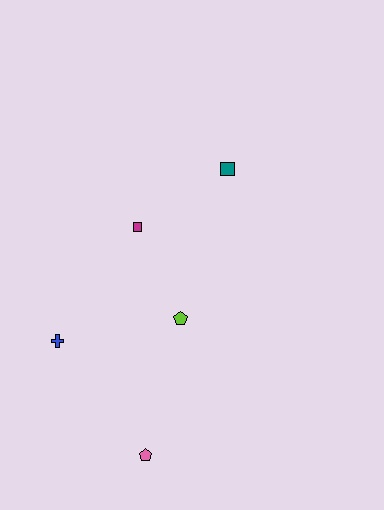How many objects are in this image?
There are 5 objects.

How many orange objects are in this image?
There are no orange objects.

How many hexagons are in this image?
There are no hexagons.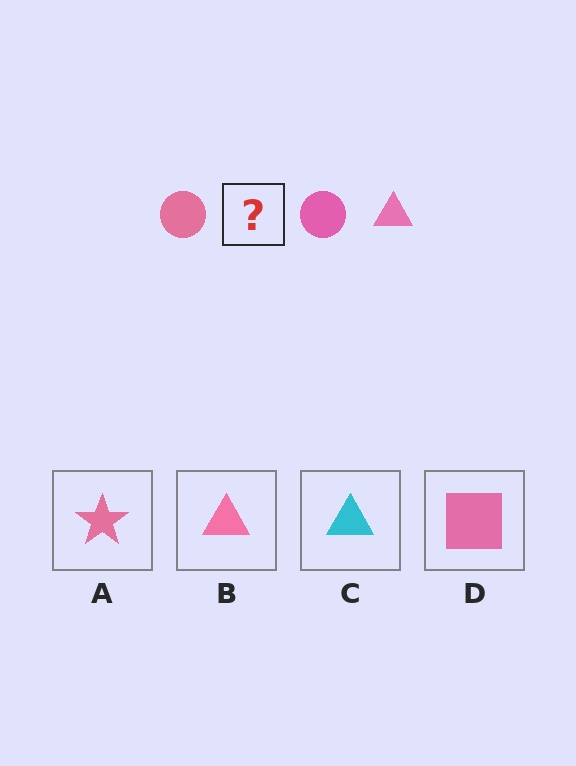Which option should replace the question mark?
Option B.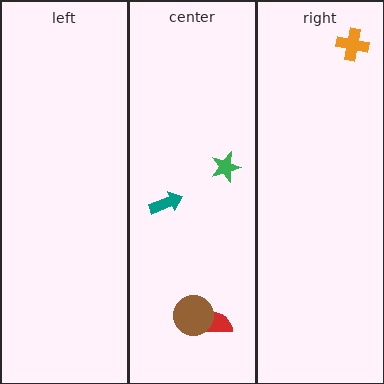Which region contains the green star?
The center region.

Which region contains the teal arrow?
The center region.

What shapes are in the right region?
The orange cross.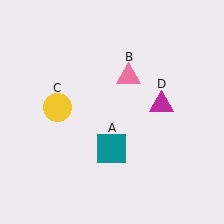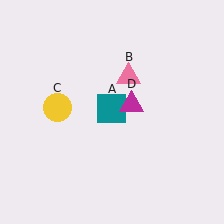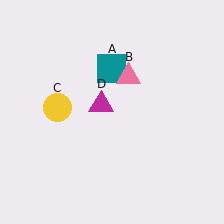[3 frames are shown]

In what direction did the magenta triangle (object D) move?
The magenta triangle (object D) moved left.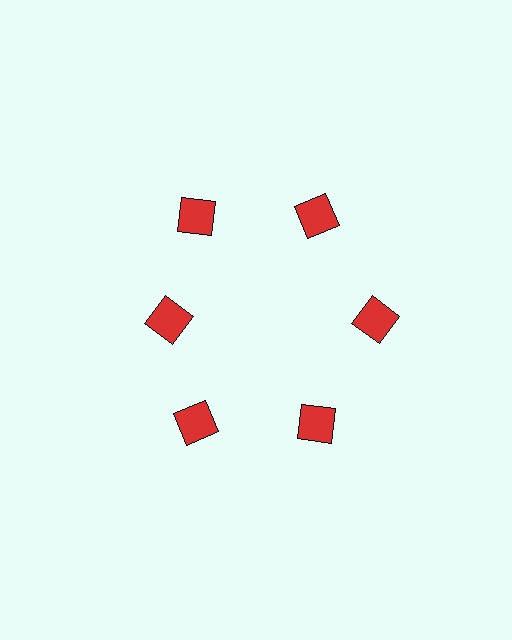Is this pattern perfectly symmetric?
No. The 6 red squares are arranged in a ring, but one element near the 9 o'clock position is pulled inward toward the center, breaking the 6-fold rotational symmetry.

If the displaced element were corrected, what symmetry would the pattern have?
It would have 6-fold rotational symmetry — the pattern would map onto itself every 60 degrees.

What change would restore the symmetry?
The symmetry would be restored by moving it outward, back onto the ring so that all 6 squares sit at equal angles and equal distance from the center.